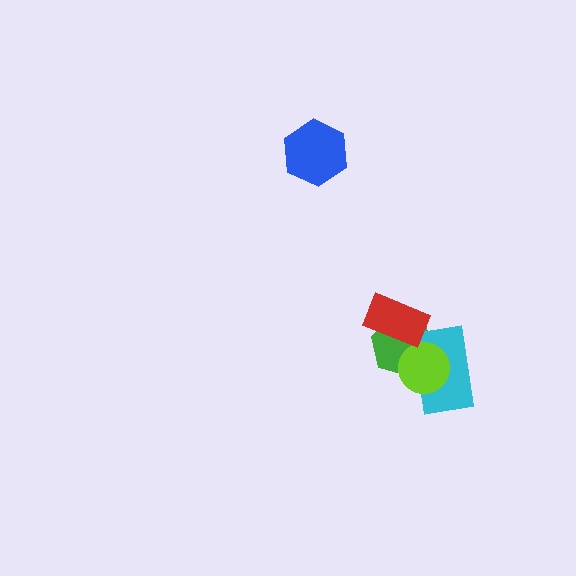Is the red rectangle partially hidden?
No, no other shape covers it.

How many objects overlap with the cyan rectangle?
2 objects overlap with the cyan rectangle.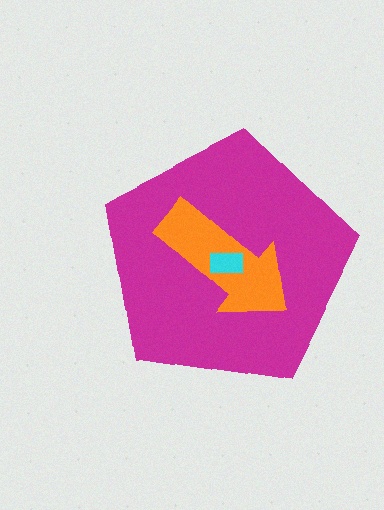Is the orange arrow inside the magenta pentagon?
Yes.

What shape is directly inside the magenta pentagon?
The orange arrow.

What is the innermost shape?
The cyan rectangle.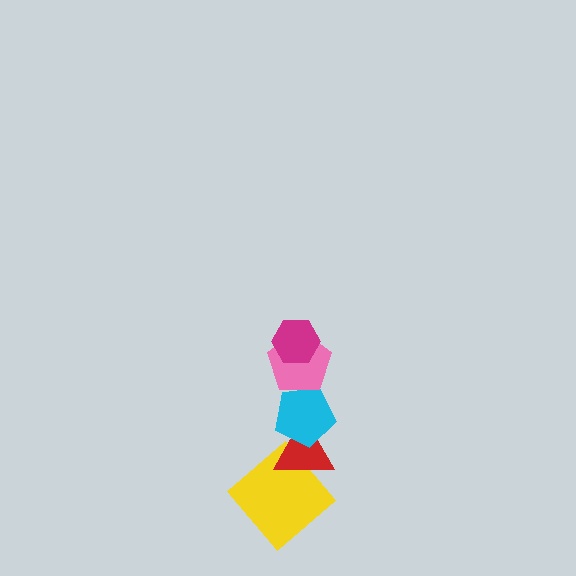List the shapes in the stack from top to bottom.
From top to bottom: the magenta hexagon, the pink pentagon, the cyan pentagon, the red triangle, the yellow diamond.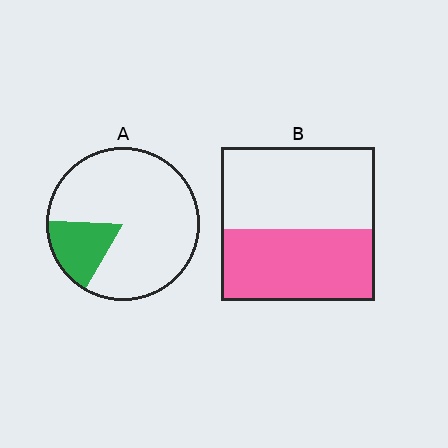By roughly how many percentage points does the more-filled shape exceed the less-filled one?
By roughly 30 percentage points (B over A).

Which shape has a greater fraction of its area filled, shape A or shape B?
Shape B.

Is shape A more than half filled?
No.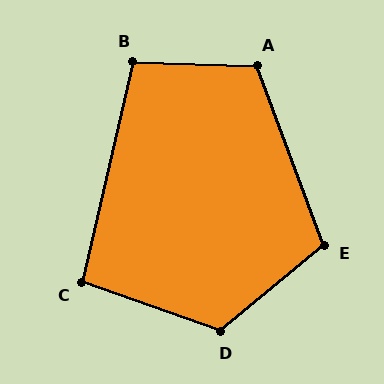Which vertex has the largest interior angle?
D, at approximately 121 degrees.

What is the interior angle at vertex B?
Approximately 102 degrees (obtuse).